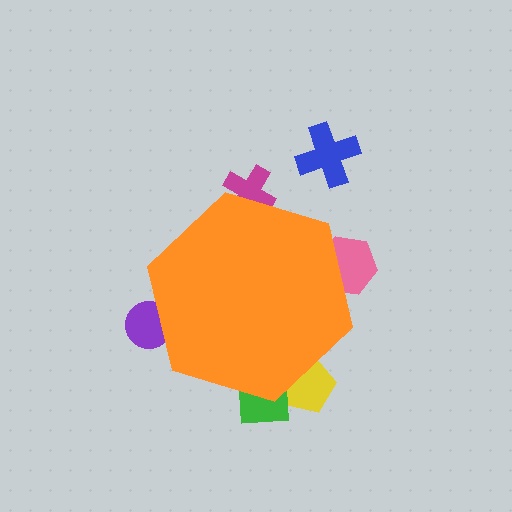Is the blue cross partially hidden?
No, the blue cross is fully visible.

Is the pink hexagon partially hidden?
Yes, the pink hexagon is partially hidden behind the orange hexagon.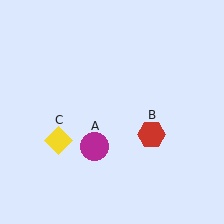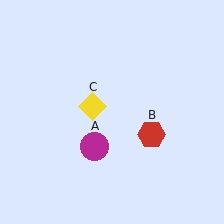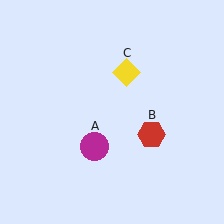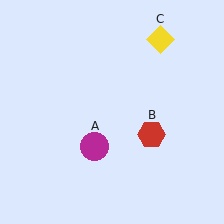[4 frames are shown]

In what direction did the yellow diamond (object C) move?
The yellow diamond (object C) moved up and to the right.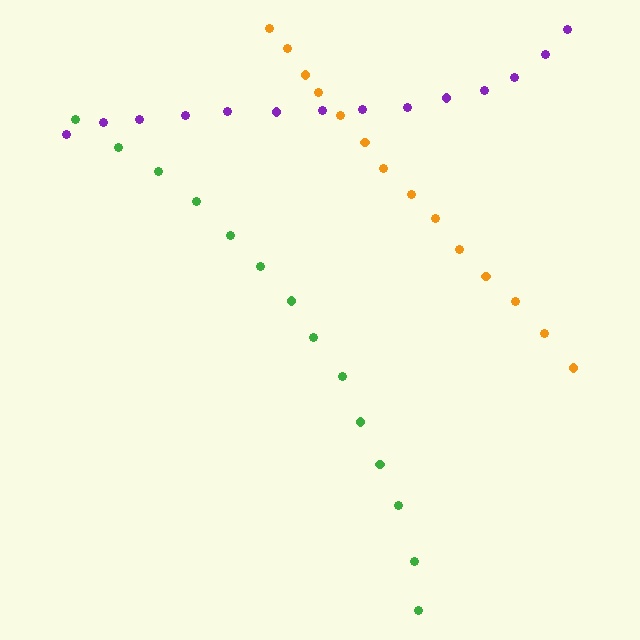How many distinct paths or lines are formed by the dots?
There are 3 distinct paths.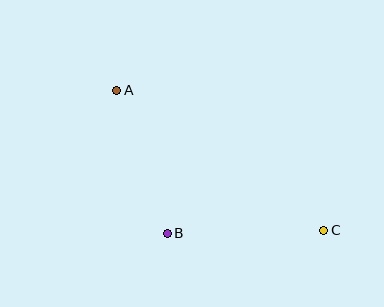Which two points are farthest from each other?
Points A and C are farthest from each other.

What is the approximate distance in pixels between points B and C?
The distance between B and C is approximately 157 pixels.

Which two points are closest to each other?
Points A and B are closest to each other.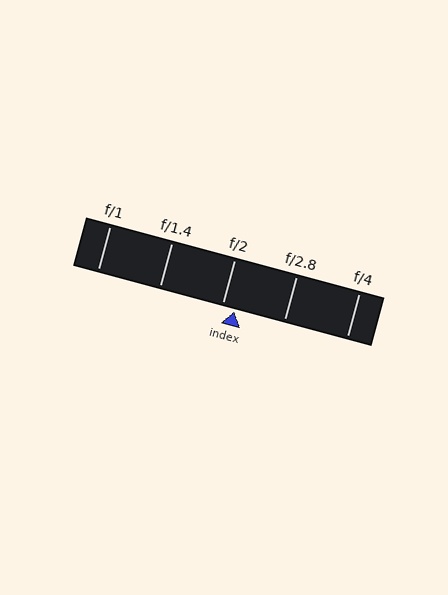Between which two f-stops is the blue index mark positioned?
The index mark is between f/2 and f/2.8.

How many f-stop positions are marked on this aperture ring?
There are 5 f-stop positions marked.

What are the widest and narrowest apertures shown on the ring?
The widest aperture shown is f/1 and the narrowest is f/4.